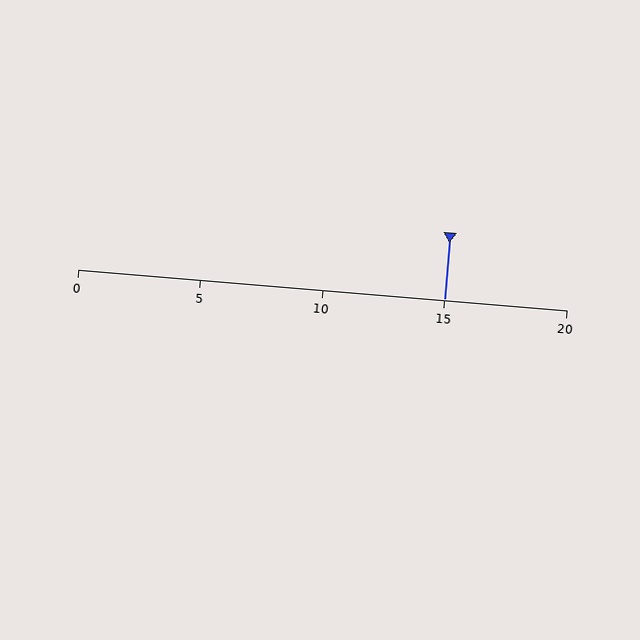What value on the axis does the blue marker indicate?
The marker indicates approximately 15.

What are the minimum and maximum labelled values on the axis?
The axis runs from 0 to 20.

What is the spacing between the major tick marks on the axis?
The major ticks are spaced 5 apart.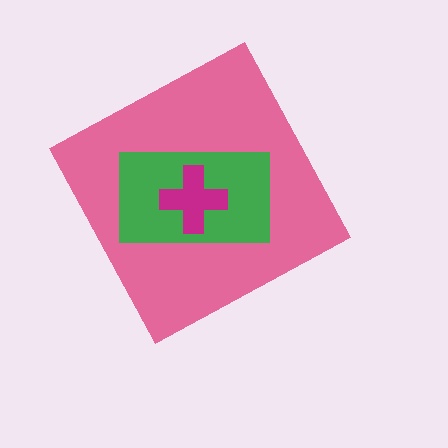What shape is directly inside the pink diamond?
The green rectangle.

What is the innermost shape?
The magenta cross.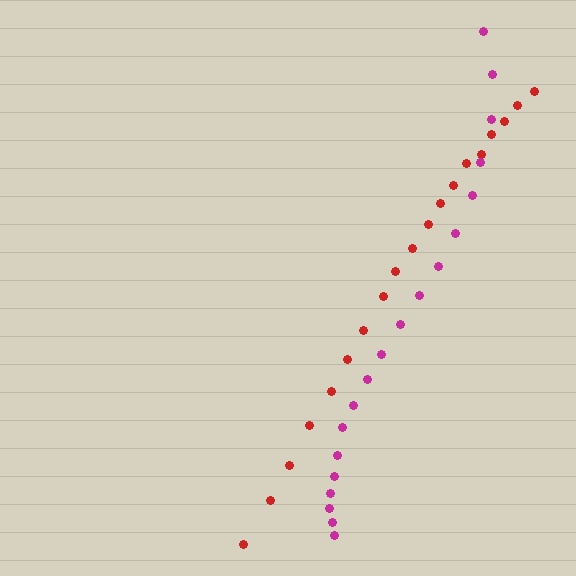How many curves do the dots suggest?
There are 2 distinct paths.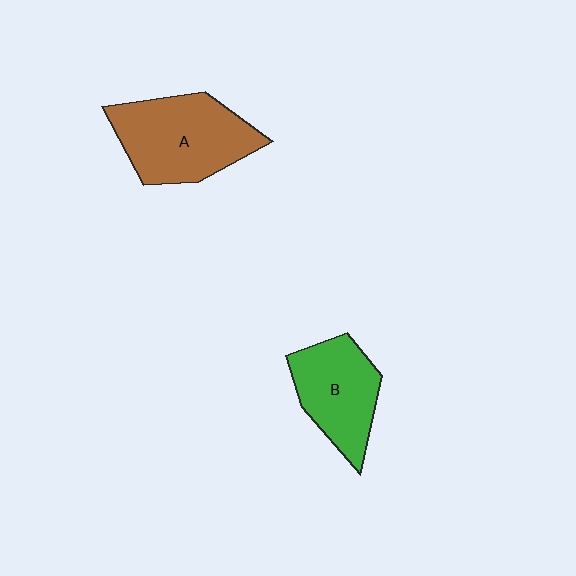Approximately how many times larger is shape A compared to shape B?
Approximately 1.3 times.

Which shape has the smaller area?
Shape B (green).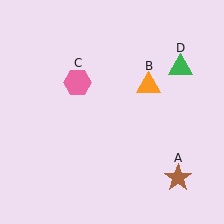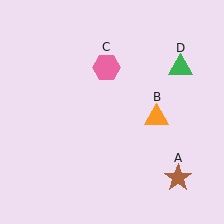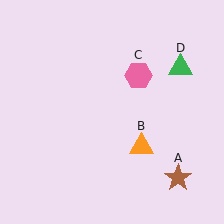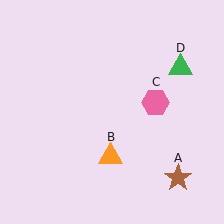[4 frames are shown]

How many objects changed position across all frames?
2 objects changed position: orange triangle (object B), pink hexagon (object C).